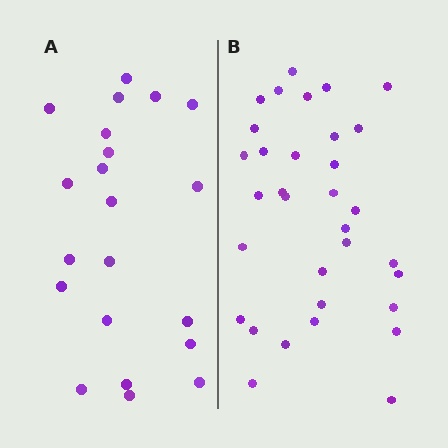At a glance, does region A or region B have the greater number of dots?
Region B (the right region) has more dots.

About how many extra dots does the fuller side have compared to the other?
Region B has roughly 12 or so more dots than region A.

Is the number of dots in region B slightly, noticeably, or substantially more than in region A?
Region B has substantially more. The ratio is roughly 1.6 to 1.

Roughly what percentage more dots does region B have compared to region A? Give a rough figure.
About 55% more.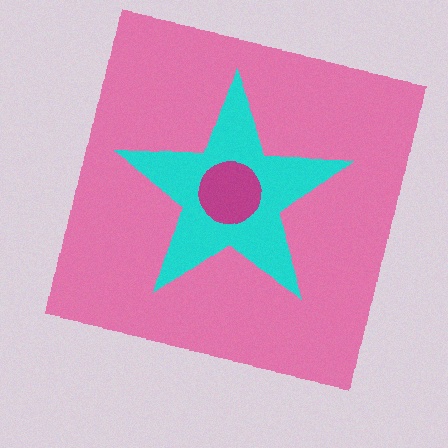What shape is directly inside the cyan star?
The magenta circle.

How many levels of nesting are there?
3.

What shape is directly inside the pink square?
The cyan star.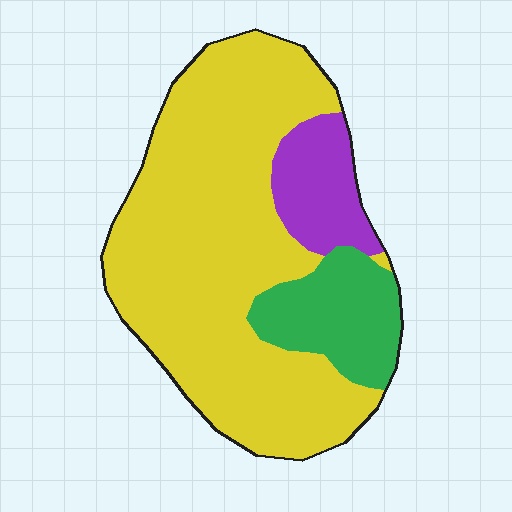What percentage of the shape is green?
Green covers 16% of the shape.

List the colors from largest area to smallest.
From largest to smallest: yellow, green, purple.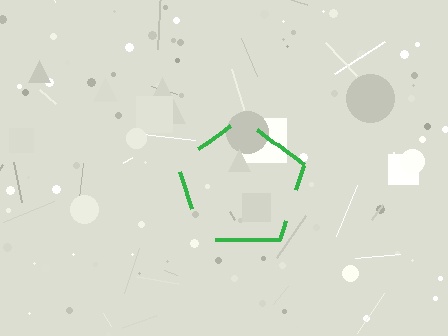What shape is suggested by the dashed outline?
The dashed outline suggests a pentagon.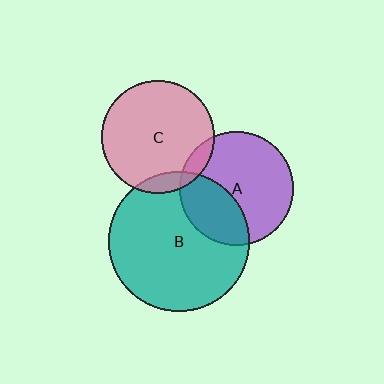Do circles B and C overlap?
Yes.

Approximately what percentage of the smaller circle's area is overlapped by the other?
Approximately 10%.